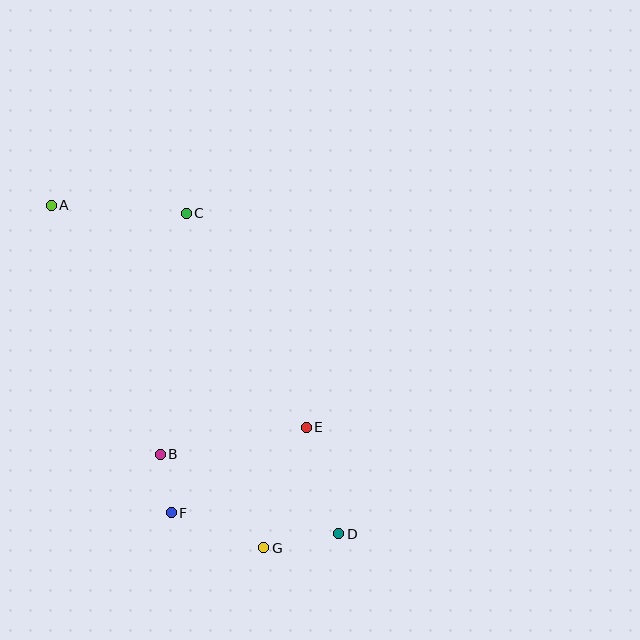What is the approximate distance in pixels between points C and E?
The distance between C and E is approximately 245 pixels.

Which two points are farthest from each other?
Points A and D are farthest from each other.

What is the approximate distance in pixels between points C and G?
The distance between C and G is approximately 344 pixels.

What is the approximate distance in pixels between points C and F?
The distance between C and F is approximately 300 pixels.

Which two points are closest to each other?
Points B and F are closest to each other.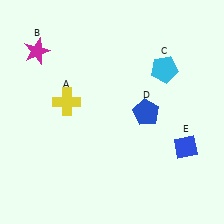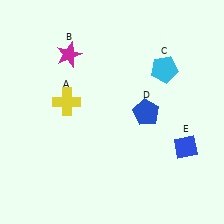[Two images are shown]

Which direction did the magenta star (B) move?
The magenta star (B) moved right.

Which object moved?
The magenta star (B) moved right.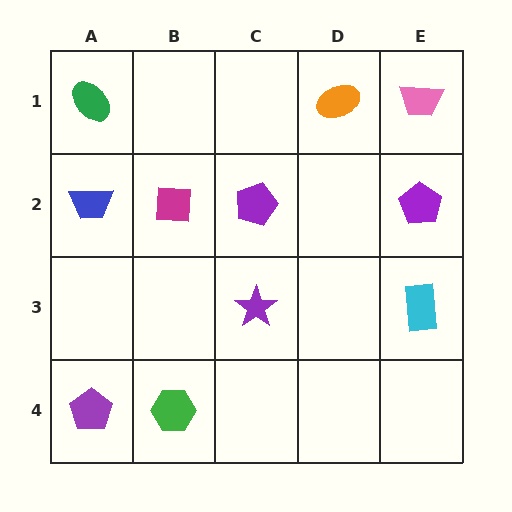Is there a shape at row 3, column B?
No, that cell is empty.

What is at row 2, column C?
A purple pentagon.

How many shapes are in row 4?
2 shapes.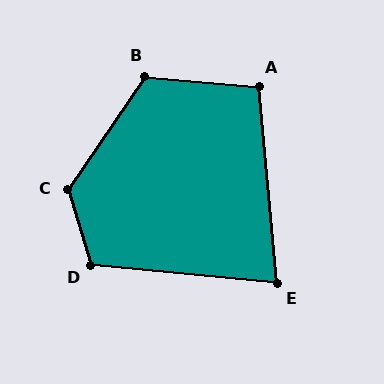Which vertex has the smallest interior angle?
E, at approximately 79 degrees.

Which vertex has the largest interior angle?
C, at approximately 128 degrees.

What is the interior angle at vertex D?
Approximately 113 degrees (obtuse).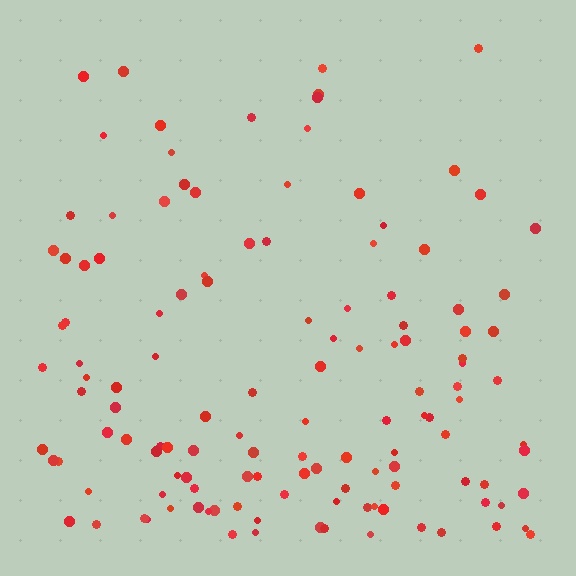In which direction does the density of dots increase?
From top to bottom, with the bottom side densest.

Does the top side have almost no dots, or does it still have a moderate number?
Still a moderate number, just noticeably fewer than the bottom.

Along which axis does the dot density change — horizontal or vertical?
Vertical.